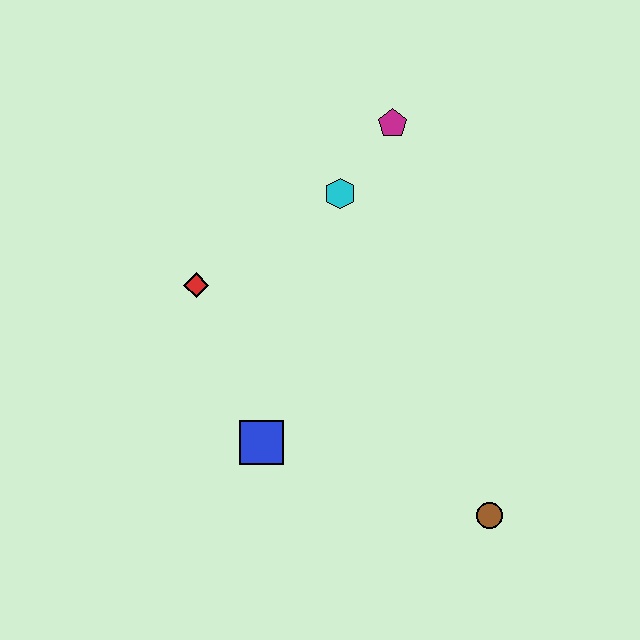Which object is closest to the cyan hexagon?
The magenta pentagon is closest to the cyan hexagon.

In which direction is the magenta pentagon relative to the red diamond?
The magenta pentagon is to the right of the red diamond.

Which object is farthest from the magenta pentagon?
The brown circle is farthest from the magenta pentagon.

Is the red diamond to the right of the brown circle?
No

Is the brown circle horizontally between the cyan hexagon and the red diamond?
No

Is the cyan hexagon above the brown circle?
Yes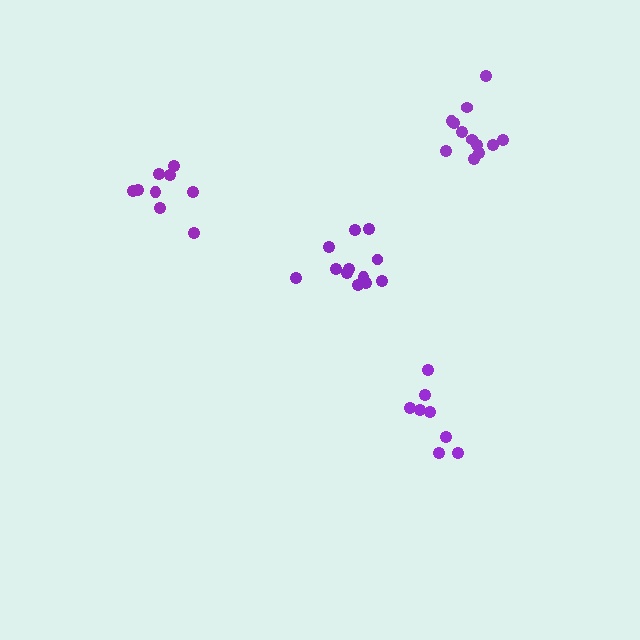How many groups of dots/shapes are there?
There are 4 groups.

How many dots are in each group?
Group 1: 12 dots, Group 2: 12 dots, Group 3: 9 dots, Group 4: 8 dots (41 total).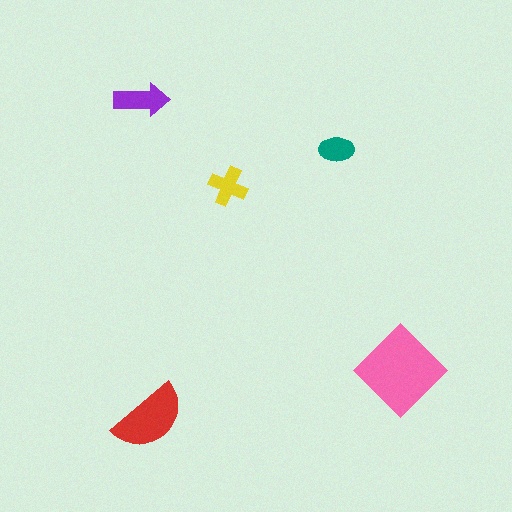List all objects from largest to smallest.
The pink diamond, the red semicircle, the purple arrow, the yellow cross, the teal ellipse.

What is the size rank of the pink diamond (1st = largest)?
1st.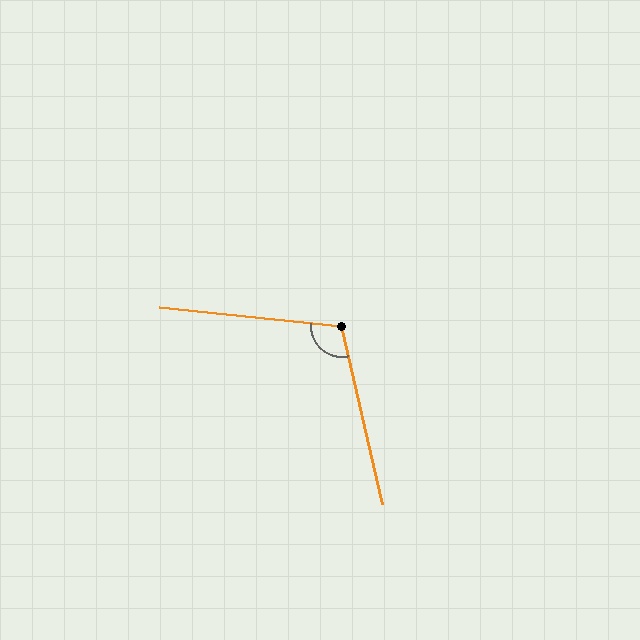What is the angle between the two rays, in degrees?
Approximately 109 degrees.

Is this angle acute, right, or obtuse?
It is obtuse.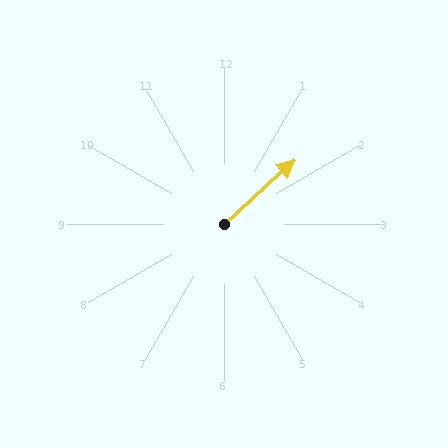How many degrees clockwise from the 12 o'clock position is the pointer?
Approximately 48 degrees.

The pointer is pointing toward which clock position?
Roughly 2 o'clock.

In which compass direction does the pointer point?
Northeast.